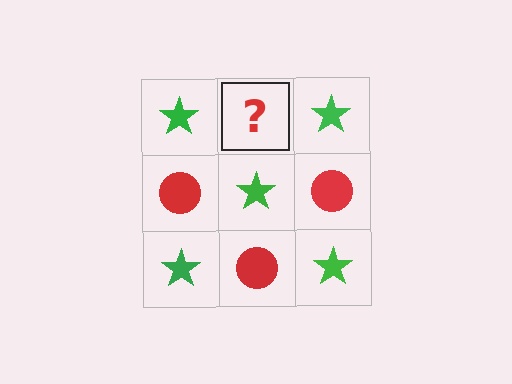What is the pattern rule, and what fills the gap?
The rule is that it alternates green star and red circle in a checkerboard pattern. The gap should be filled with a red circle.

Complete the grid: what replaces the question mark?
The question mark should be replaced with a red circle.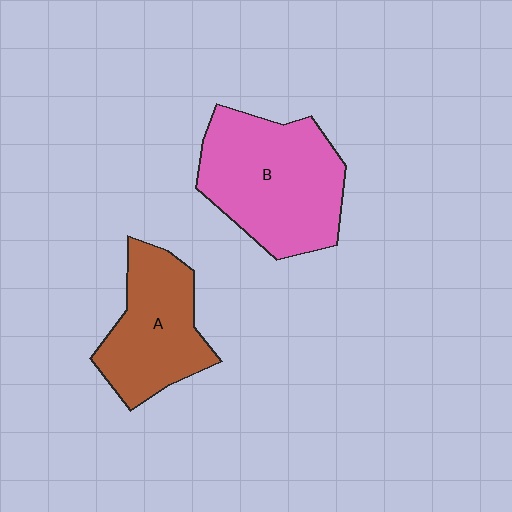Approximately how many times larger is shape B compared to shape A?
Approximately 1.4 times.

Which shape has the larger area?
Shape B (pink).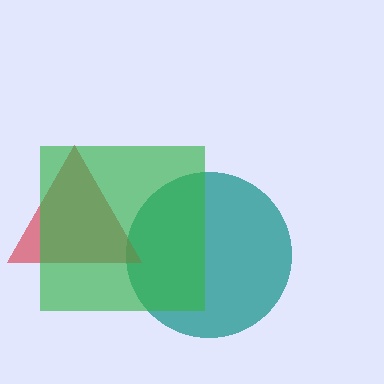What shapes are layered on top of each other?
The layered shapes are: a teal circle, a red triangle, a green square.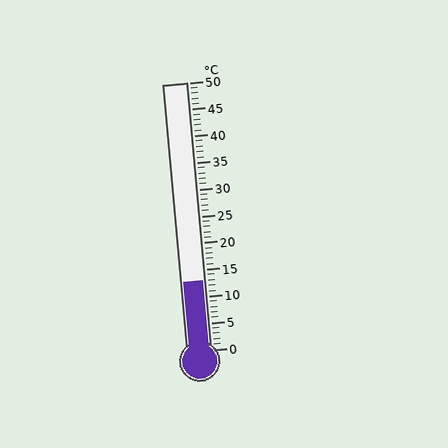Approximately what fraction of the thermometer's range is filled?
The thermometer is filled to approximately 25% of its range.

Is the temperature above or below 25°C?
The temperature is below 25°C.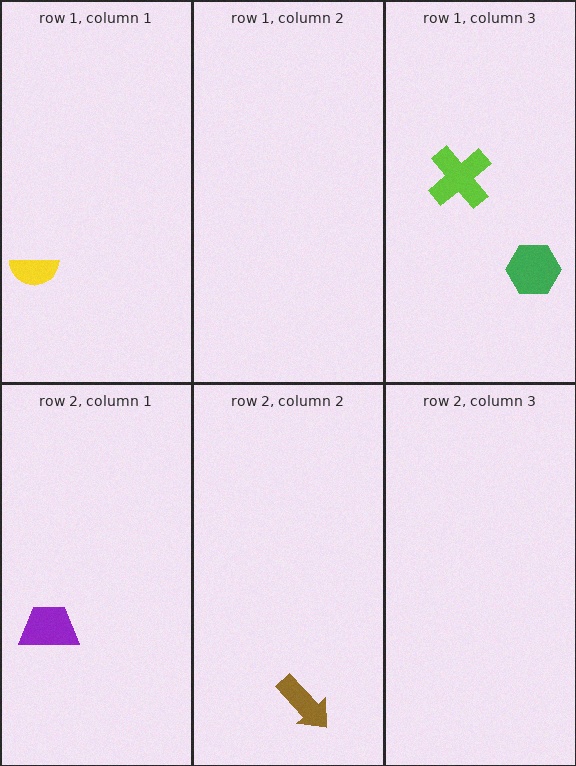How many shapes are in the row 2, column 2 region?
1.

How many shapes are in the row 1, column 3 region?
2.